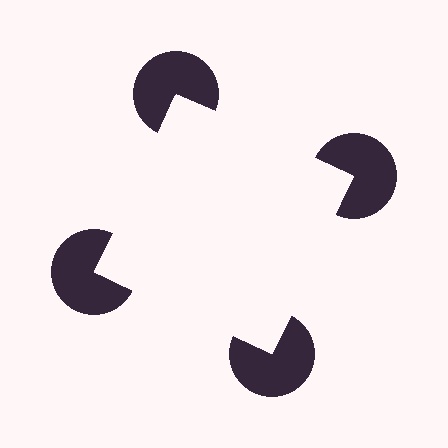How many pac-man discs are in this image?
There are 4 — one at each vertex of the illusory square.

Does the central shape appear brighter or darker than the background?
It typically appears slightly brighter than the background, even though no actual brightness change is drawn.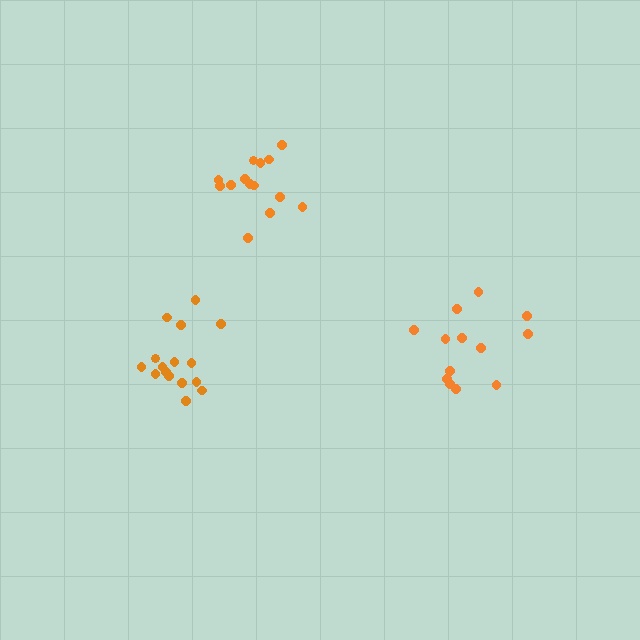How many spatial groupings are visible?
There are 3 spatial groupings.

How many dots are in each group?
Group 1: 14 dots, Group 2: 16 dots, Group 3: 13 dots (43 total).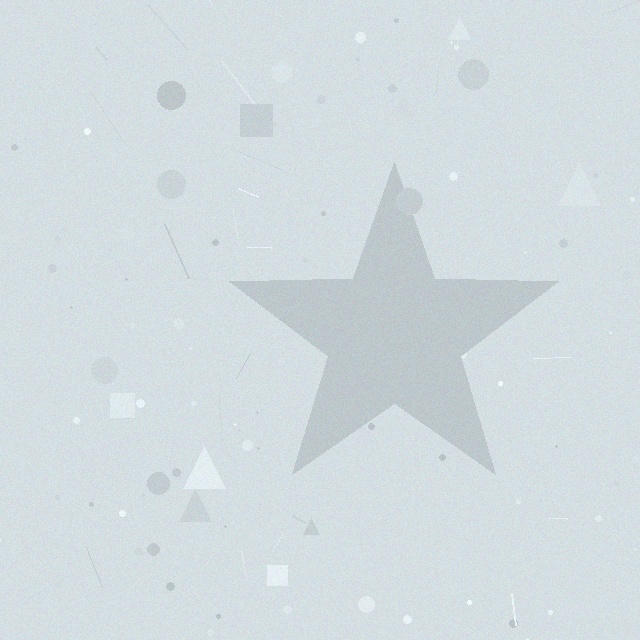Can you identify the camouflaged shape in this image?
The camouflaged shape is a star.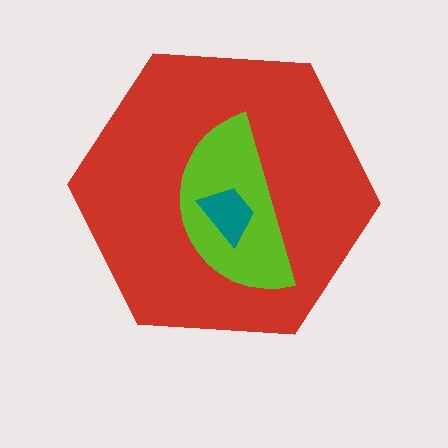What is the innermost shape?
The teal trapezoid.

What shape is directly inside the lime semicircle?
The teal trapezoid.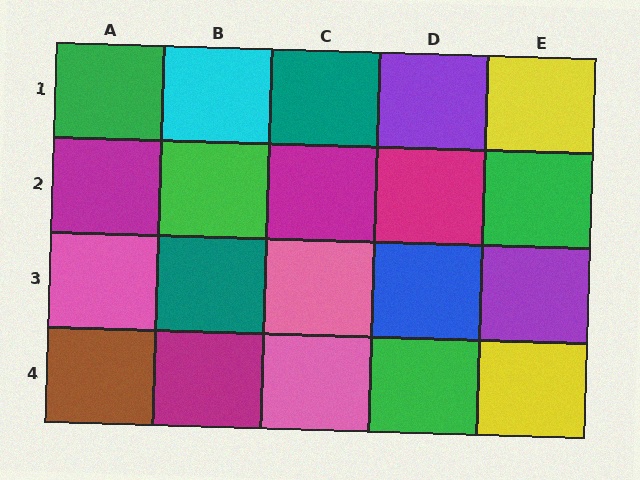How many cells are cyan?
1 cell is cyan.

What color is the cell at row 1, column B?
Cyan.